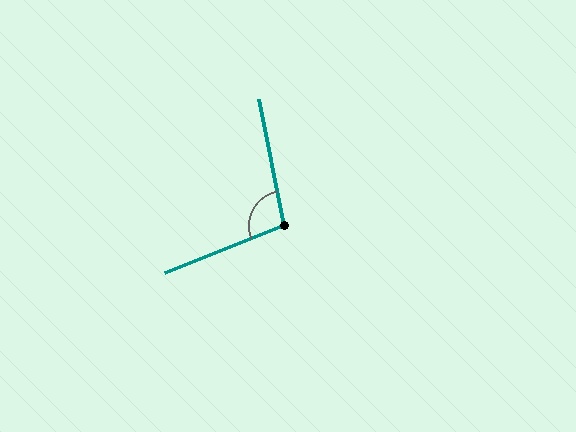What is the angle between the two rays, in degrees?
Approximately 101 degrees.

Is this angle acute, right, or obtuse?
It is obtuse.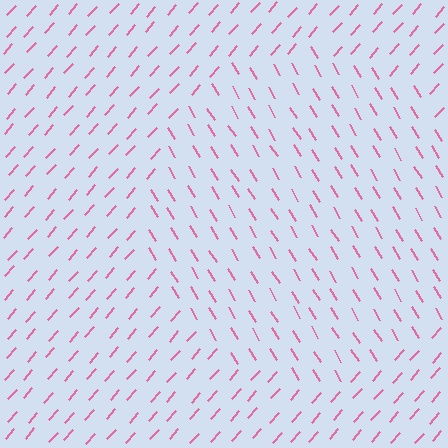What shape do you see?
I see a circle.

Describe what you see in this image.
The image is filled with small pink line segments. A circle region in the image has lines oriented differently from the surrounding lines, creating a visible texture boundary.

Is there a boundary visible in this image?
Yes, there is a texture boundary formed by a change in line orientation.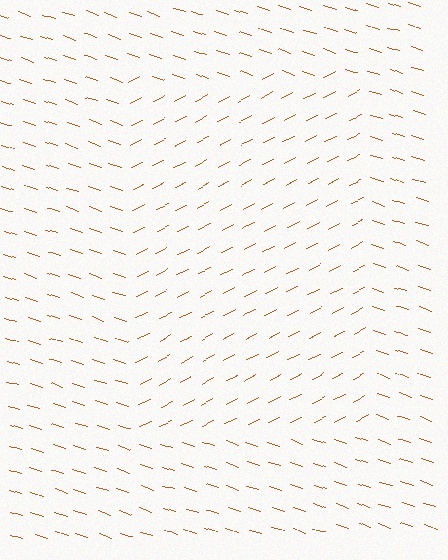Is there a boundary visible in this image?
Yes, there is a texture boundary formed by a change in line orientation.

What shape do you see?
I see a rectangle.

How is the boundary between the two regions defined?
The boundary is defined purely by a change in line orientation (approximately 45 degrees difference). All lines are the same color and thickness.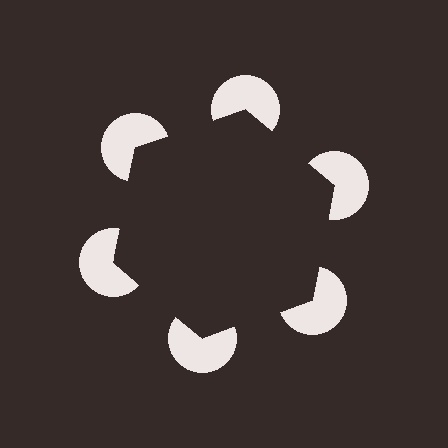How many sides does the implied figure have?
6 sides.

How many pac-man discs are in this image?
There are 6 — one at each vertex of the illusory hexagon.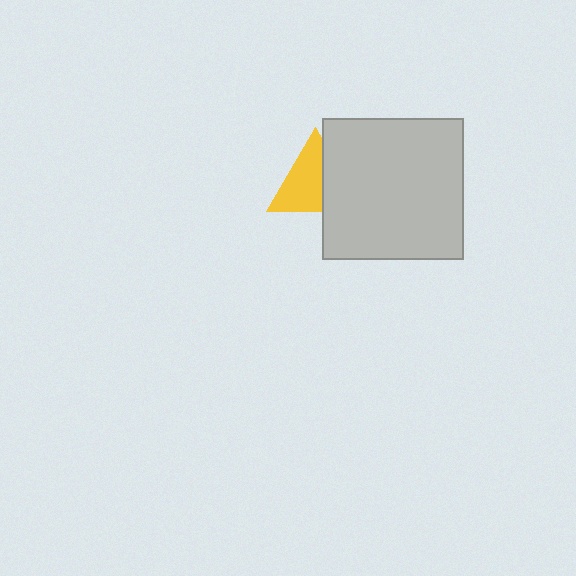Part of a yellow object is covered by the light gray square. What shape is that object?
It is a triangle.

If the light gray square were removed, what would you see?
You would see the complete yellow triangle.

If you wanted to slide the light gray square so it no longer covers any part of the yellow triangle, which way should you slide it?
Slide it right — that is the most direct way to separate the two shapes.